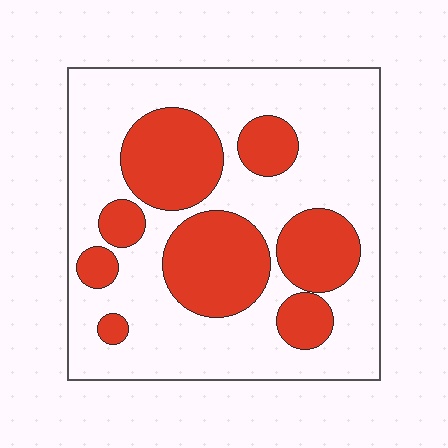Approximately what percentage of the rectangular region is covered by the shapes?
Approximately 35%.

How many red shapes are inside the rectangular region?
8.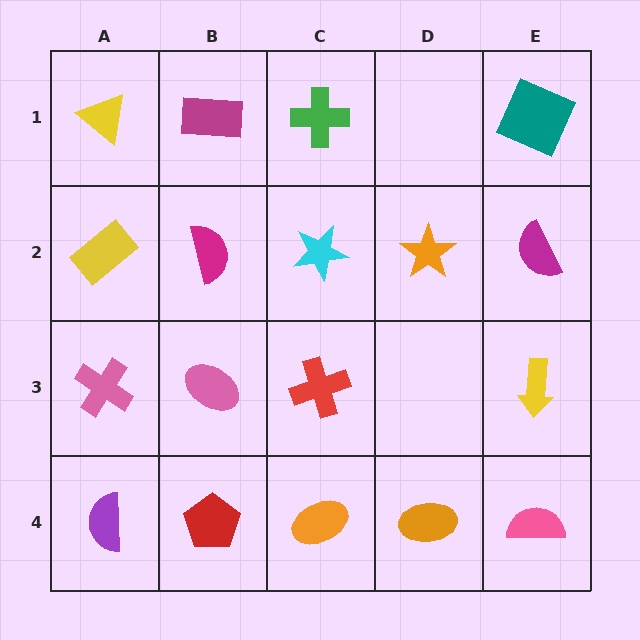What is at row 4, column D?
An orange ellipse.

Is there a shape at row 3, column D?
No, that cell is empty.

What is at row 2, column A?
A yellow rectangle.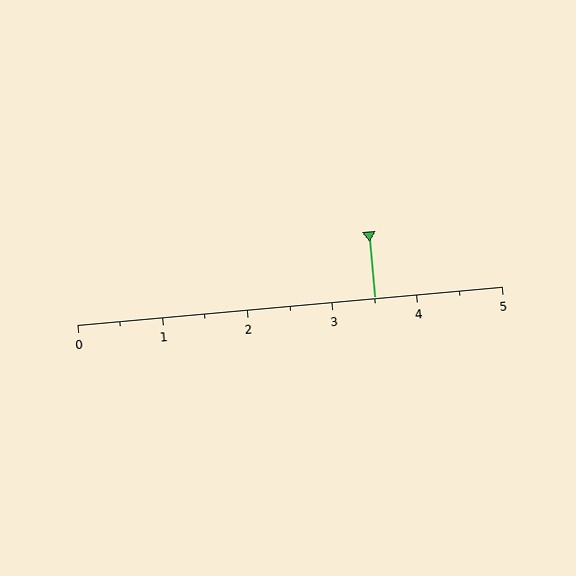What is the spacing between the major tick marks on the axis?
The major ticks are spaced 1 apart.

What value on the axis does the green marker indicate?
The marker indicates approximately 3.5.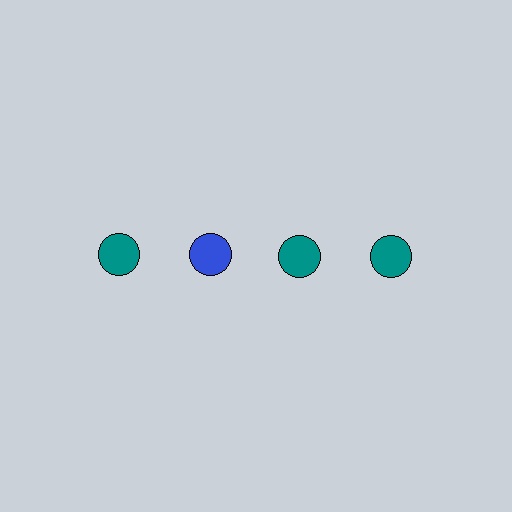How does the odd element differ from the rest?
It has a different color: blue instead of teal.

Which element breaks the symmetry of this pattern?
The blue circle in the top row, second from left column breaks the symmetry. All other shapes are teal circles.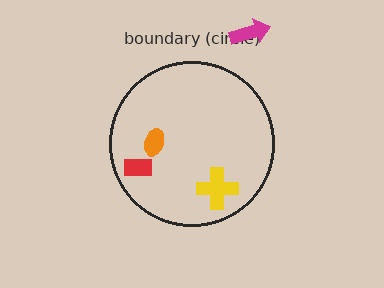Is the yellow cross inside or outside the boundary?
Inside.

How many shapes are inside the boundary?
3 inside, 1 outside.